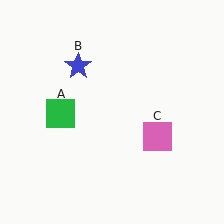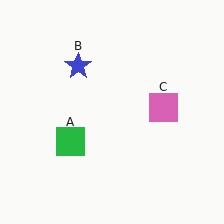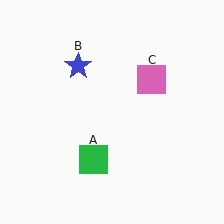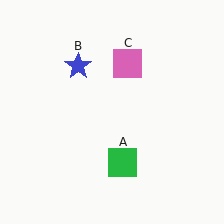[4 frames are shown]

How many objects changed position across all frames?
2 objects changed position: green square (object A), pink square (object C).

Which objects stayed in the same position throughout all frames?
Blue star (object B) remained stationary.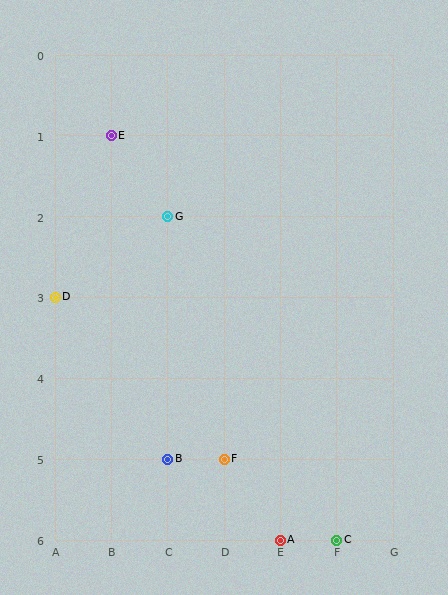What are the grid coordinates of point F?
Point F is at grid coordinates (D, 5).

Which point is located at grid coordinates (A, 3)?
Point D is at (A, 3).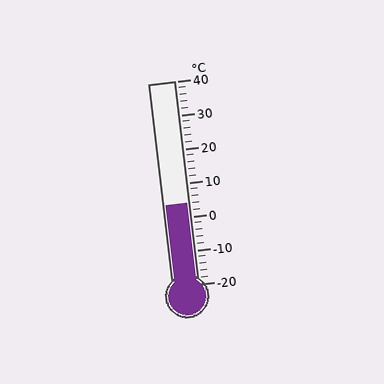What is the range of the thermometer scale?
The thermometer scale ranges from -20°C to 40°C.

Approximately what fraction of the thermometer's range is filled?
The thermometer is filled to approximately 40% of its range.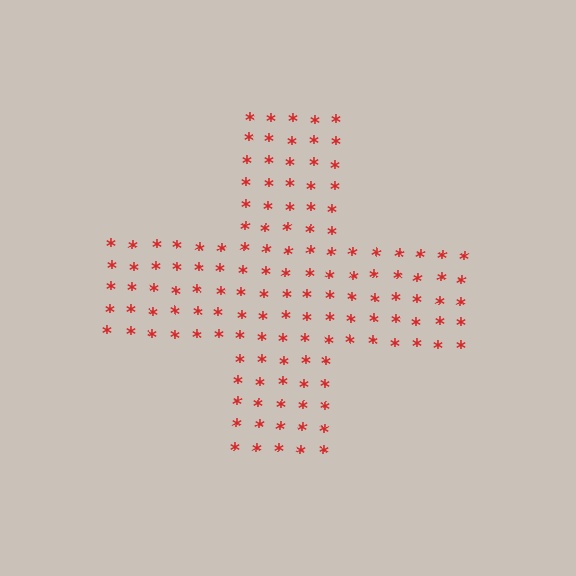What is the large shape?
The large shape is a cross.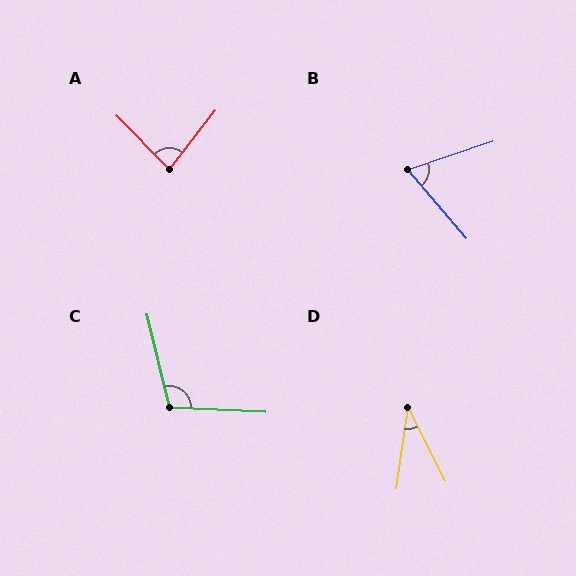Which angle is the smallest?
D, at approximately 35 degrees.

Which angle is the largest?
C, at approximately 106 degrees.